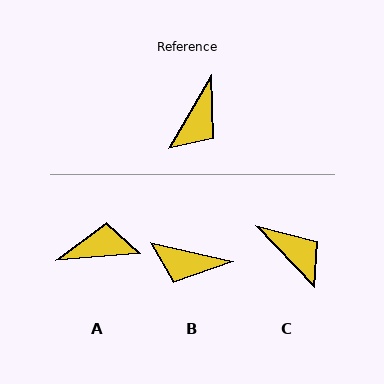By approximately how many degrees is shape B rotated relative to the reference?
Approximately 73 degrees clockwise.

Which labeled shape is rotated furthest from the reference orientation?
A, about 124 degrees away.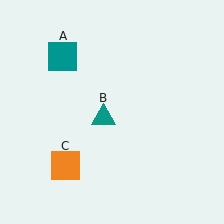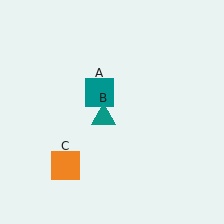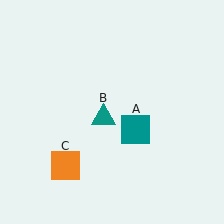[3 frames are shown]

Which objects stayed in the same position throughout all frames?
Teal triangle (object B) and orange square (object C) remained stationary.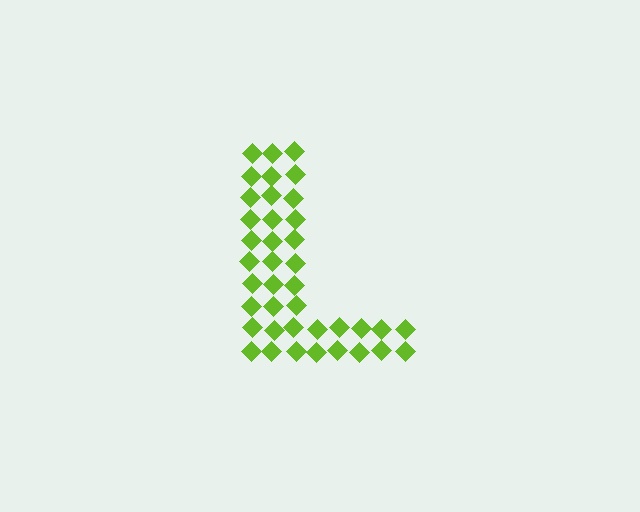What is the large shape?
The large shape is the letter L.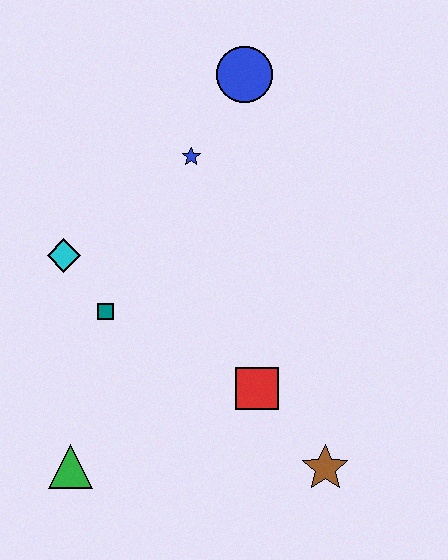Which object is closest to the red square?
The brown star is closest to the red square.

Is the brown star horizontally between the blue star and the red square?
No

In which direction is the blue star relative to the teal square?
The blue star is above the teal square.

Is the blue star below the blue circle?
Yes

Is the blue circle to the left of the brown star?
Yes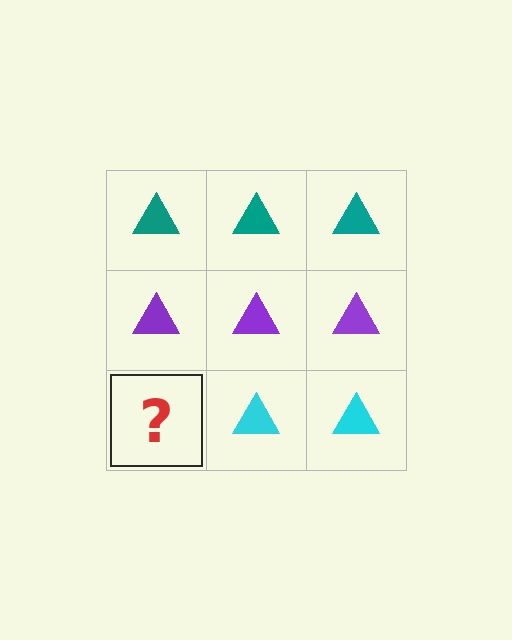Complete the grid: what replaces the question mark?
The question mark should be replaced with a cyan triangle.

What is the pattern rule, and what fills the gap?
The rule is that each row has a consistent color. The gap should be filled with a cyan triangle.